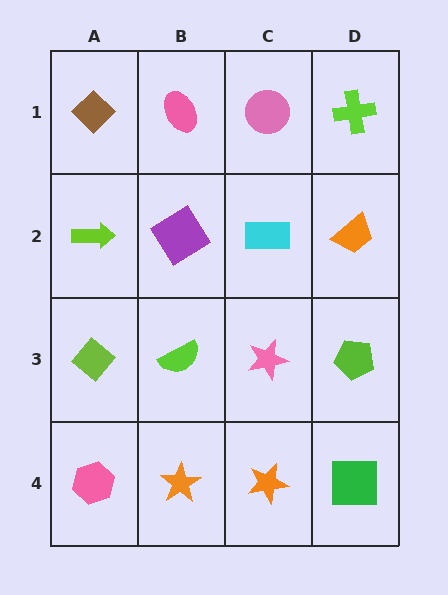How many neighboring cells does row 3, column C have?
4.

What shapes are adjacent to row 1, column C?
A cyan rectangle (row 2, column C), a pink ellipse (row 1, column B), a lime cross (row 1, column D).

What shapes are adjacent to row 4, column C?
A pink star (row 3, column C), an orange star (row 4, column B), a green square (row 4, column D).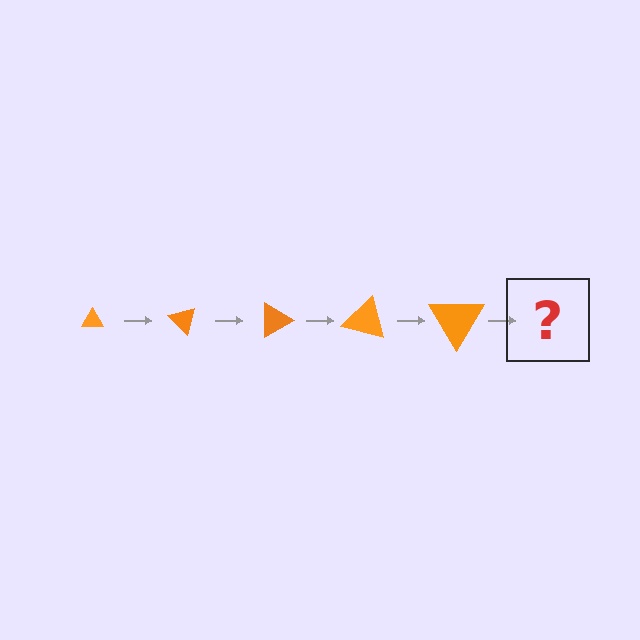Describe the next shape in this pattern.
It should be a triangle, larger than the previous one and rotated 225 degrees from the start.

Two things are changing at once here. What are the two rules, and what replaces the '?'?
The two rules are that the triangle grows larger each step and it rotates 45 degrees each step. The '?' should be a triangle, larger than the previous one and rotated 225 degrees from the start.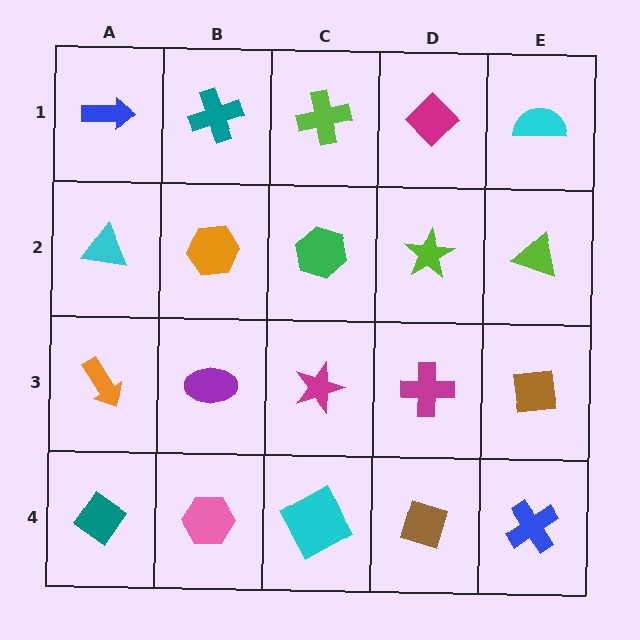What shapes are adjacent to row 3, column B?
An orange hexagon (row 2, column B), a pink hexagon (row 4, column B), an orange arrow (row 3, column A), a magenta star (row 3, column C).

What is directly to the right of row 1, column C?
A magenta diamond.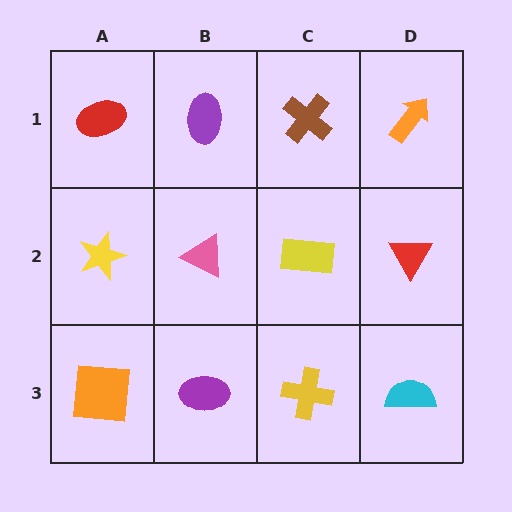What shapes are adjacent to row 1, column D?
A red triangle (row 2, column D), a brown cross (row 1, column C).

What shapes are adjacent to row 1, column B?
A pink triangle (row 2, column B), a red ellipse (row 1, column A), a brown cross (row 1, column C).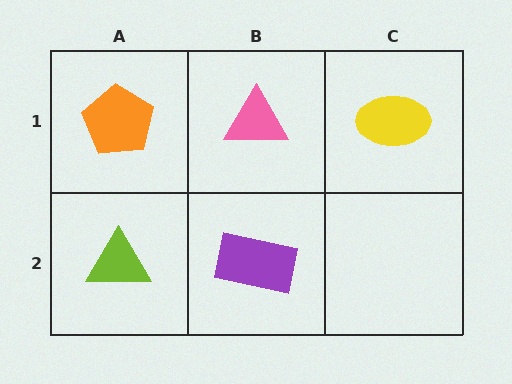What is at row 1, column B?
A pink triangle.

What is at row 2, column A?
A lime triangle.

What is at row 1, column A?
An orange pentagon.